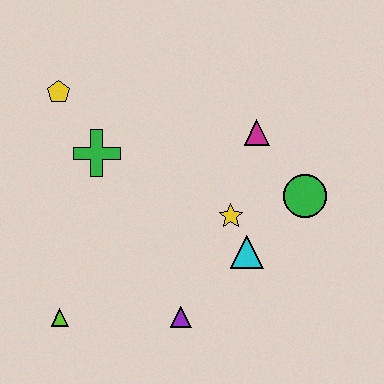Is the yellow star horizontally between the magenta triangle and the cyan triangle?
No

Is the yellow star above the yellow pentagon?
No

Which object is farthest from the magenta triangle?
The lime triangle is farthest from the magenta triangle.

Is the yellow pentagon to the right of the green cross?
No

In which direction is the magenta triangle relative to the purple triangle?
The magenta triangle is above the purple triangle.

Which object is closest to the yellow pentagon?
The green cross is closest to the yellow pentagon.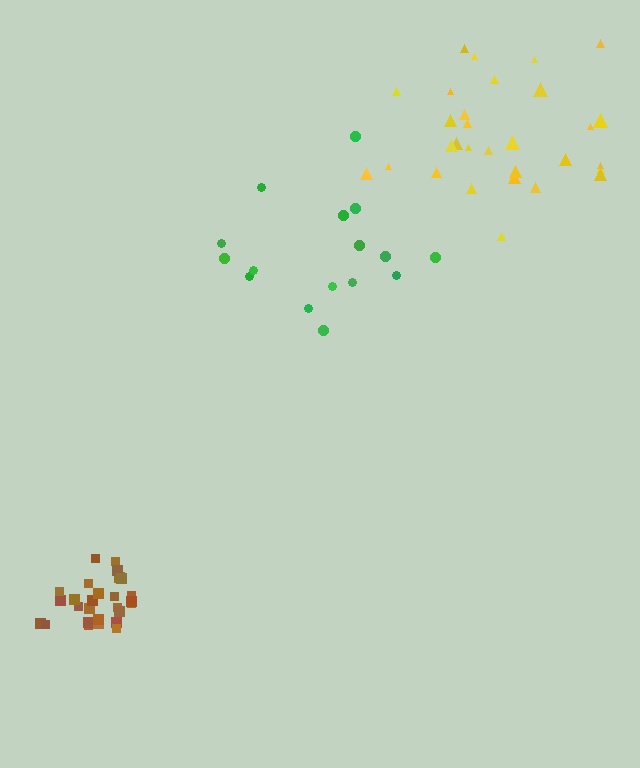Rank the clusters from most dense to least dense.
brown, yellow, green.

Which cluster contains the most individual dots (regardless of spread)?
Yellow (30).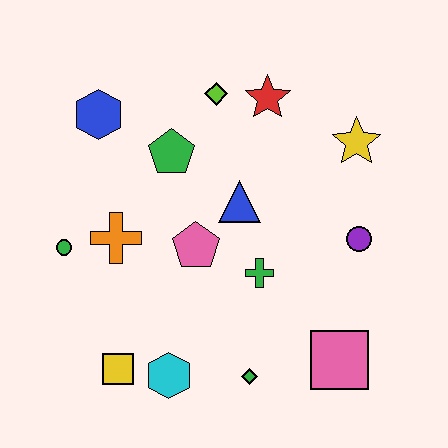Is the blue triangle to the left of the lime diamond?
No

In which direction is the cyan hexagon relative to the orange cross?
The cyan hexagon is below the orange cross.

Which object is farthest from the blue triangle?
The yellow square is farthest from the blue triangle.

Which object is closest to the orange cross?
The green circle is closest to the orange cross.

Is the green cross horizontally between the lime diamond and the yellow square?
No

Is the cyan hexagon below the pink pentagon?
Yes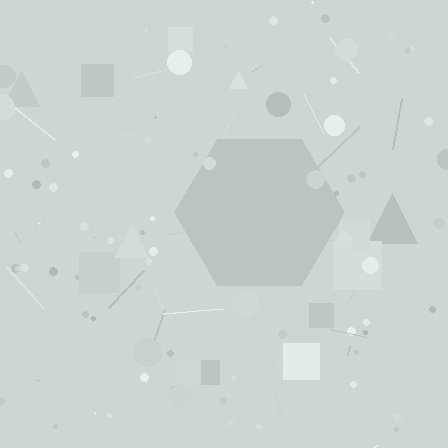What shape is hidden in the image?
A hexagon is hidden in the image.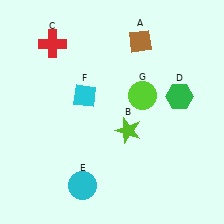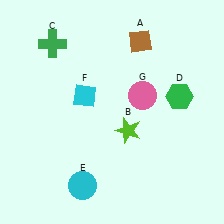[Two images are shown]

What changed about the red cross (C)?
In Image 1, C is red. In Image 2, it changed to green.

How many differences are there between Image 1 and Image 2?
There are 2 differences between the two images.